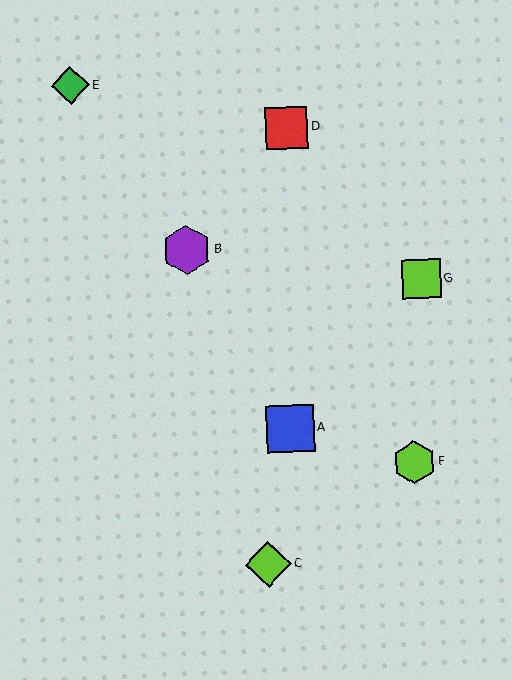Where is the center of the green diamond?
The center of the green diamond is at (70, 86).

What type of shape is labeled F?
Shape F is a lime hexagon.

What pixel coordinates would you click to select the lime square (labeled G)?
Click at (421, 278) to select the lime square G.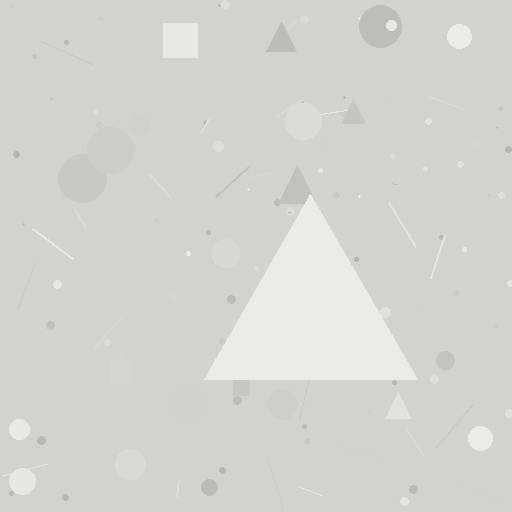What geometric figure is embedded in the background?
A triangle is embedded in the background.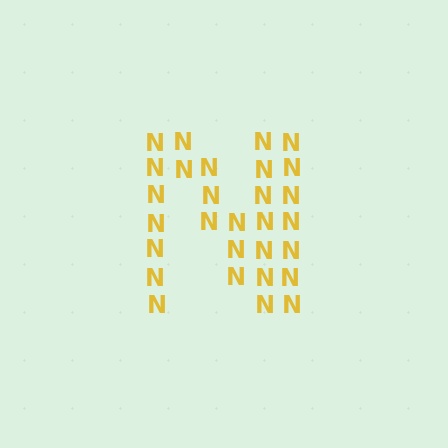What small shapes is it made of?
It is made of small letter N's.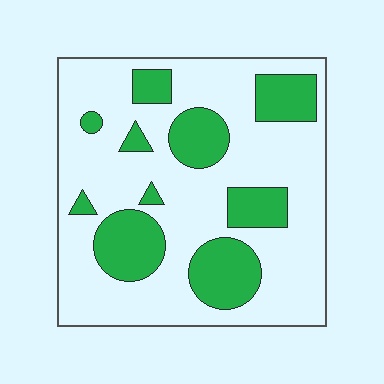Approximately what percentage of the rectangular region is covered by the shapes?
Approximately 25%.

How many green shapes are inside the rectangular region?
10.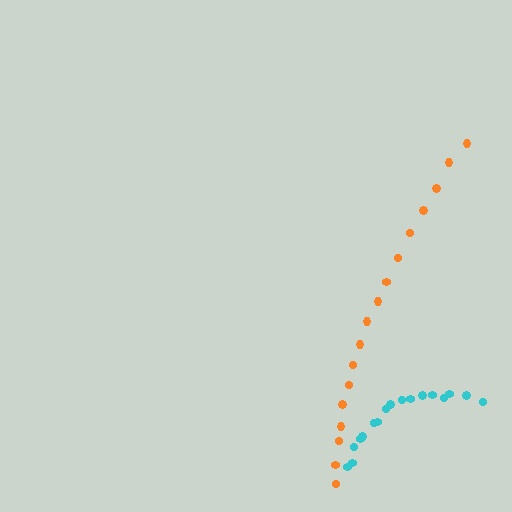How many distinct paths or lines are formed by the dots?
There are 2 distinct paths.